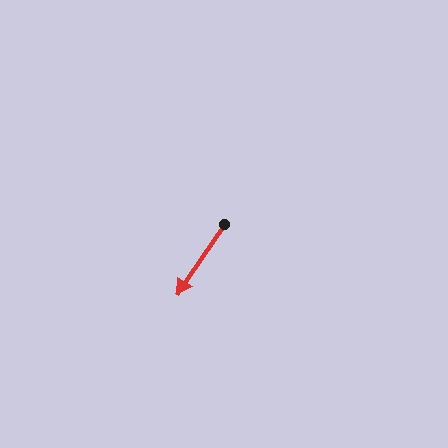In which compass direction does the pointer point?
Southwest.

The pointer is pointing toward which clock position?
Roughly 7 o'clock.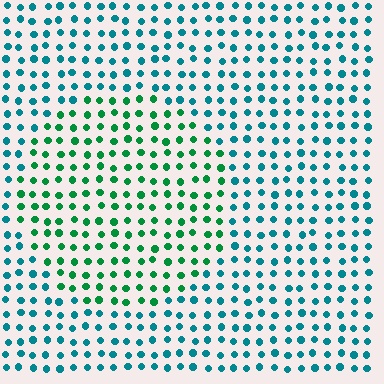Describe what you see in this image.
The image is filled with small teal elements in a uniform arrangement. A circle-shaped region is visible where the elements are tinted to a slightly different hue, forming a subtle color boundary.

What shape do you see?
I see a circle.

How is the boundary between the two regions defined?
The boundary is defined purely by a slight shift in hue (about 41 degrees). Spacing, size, and orientation are identical on both sides.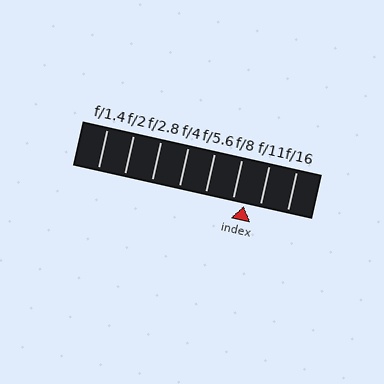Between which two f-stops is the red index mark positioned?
The index mark is between f/8 and f/11.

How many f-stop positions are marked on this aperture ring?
There are 8 f-stop positions marked.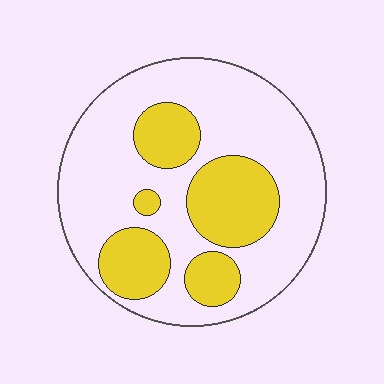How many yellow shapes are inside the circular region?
5.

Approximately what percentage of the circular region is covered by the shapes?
Approximately 30%.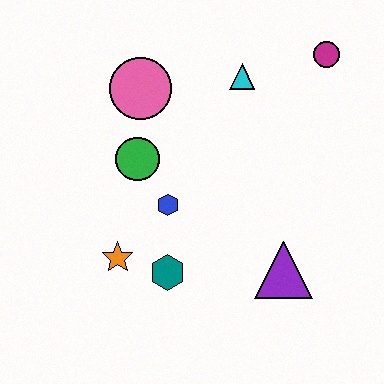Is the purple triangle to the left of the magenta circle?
Yes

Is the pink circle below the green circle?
No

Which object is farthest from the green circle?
The magenta circle is farthest from the green circle.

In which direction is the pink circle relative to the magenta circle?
The pink circle is to the left of the magenta circle.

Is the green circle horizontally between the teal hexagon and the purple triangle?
No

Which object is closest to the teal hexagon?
The orange star is closest to the teal hexagon.